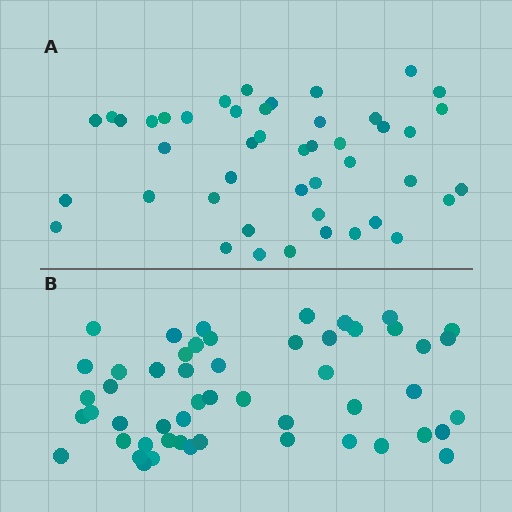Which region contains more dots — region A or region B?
Region B (the bottom region) has more dots.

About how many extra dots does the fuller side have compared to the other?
Region B has roughly 8 or so more dots than region A.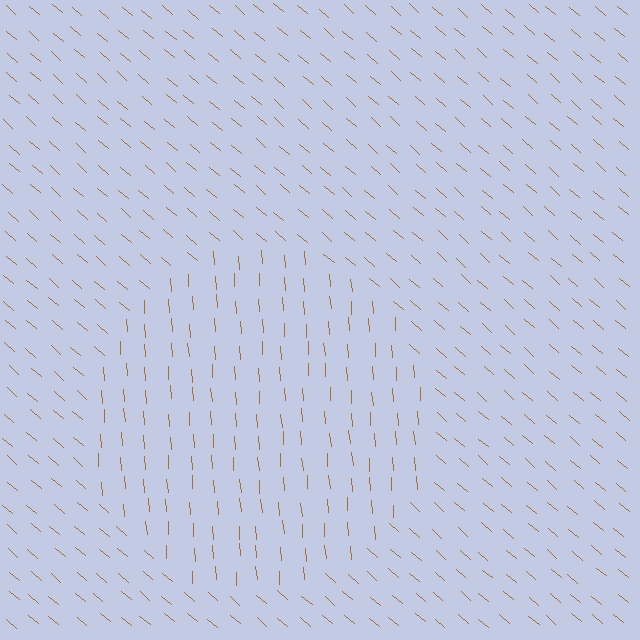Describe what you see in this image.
The image is filled with small brown line segments. A circle region in the image has lines oriented differently from the surrounding lines, creating a visible texture boundary.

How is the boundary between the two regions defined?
The boundary is defined purely by a change in line orientation (approximately 45 degrees difference). All lines are the same color and thickness.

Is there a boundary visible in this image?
Yes, there is a texture boundary formed by a change in line orientation.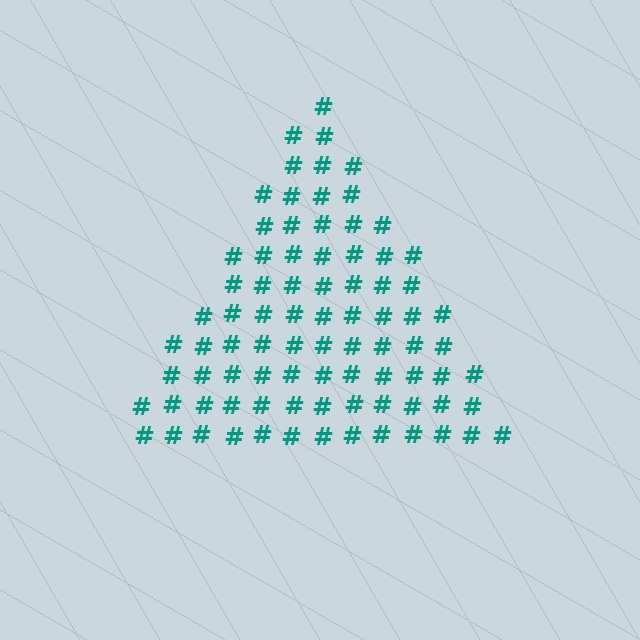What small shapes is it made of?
It is made of small hash symbols.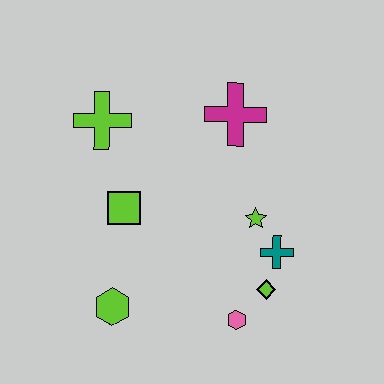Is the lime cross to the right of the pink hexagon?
No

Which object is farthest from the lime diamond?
The lime cross is farthest from the lime diamond.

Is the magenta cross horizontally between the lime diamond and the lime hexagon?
Yes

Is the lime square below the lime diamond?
No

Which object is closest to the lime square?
The lime cross is closest to the lime square.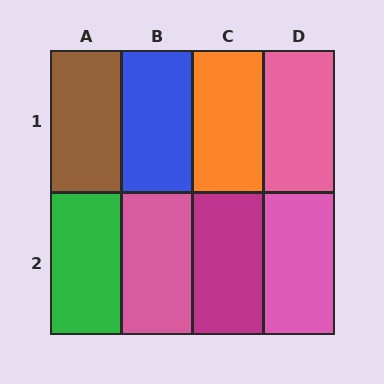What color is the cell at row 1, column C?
Orange.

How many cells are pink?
3 cells are pink.